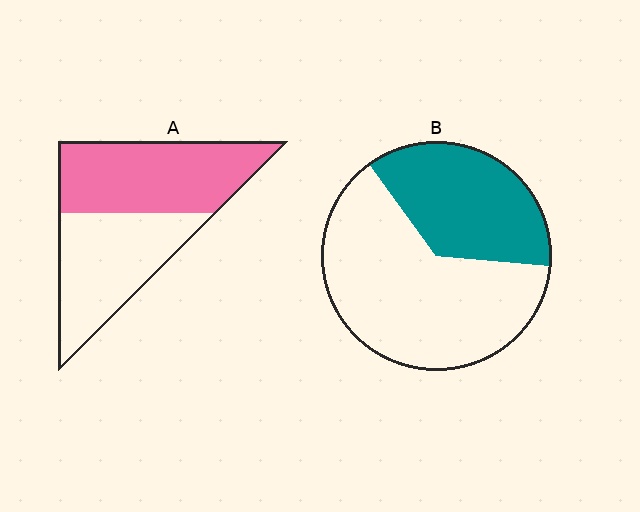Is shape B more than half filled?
No.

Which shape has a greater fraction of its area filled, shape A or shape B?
Shape A.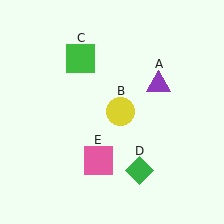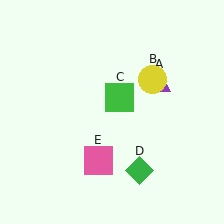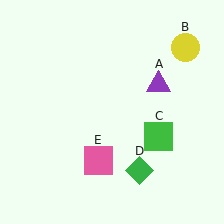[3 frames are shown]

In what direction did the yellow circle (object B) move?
The yellow circle (object B) moved up and to the right.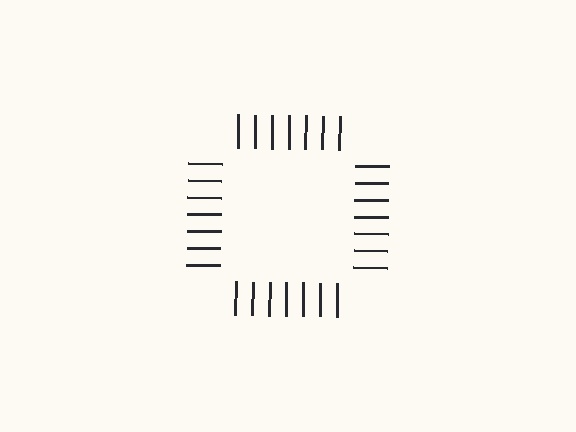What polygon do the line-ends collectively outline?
An illusory square — the line segments terminate on its edges but no continuous stroke is drawn.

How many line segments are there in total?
28 — 7 along each of the 4 edges.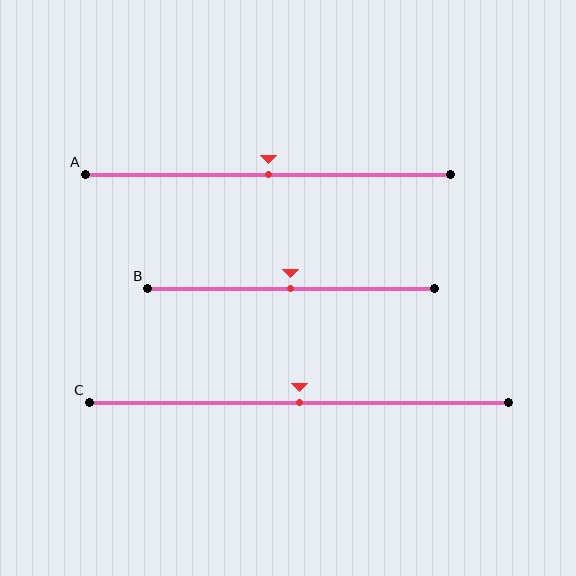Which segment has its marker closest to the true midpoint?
Segment A has its marker closest to the true midpoint.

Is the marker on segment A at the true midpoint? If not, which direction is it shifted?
Yes, the marker on segment A is at the true midpoint.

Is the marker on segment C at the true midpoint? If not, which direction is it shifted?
Yes, the marker on segment C is at the true midpoint.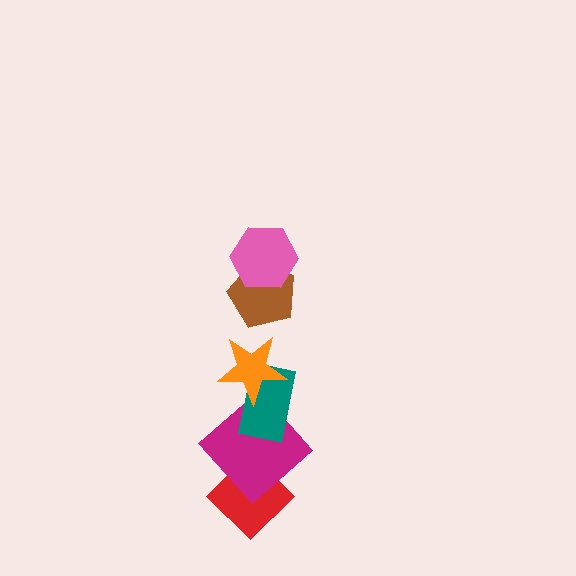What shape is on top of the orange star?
The brown pentagon is on top of the orange star.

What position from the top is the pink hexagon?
The pink hexagon is 1st from the top.